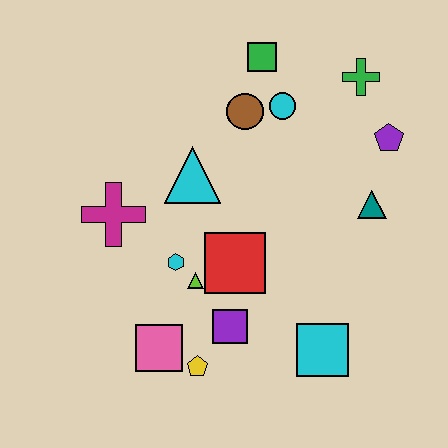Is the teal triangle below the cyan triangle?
Yes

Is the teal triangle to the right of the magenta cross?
Yes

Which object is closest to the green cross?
The purple pentagon is closest to the green cross.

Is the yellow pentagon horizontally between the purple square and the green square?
No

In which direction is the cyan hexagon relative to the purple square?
The cyan hexagon is above the purple square.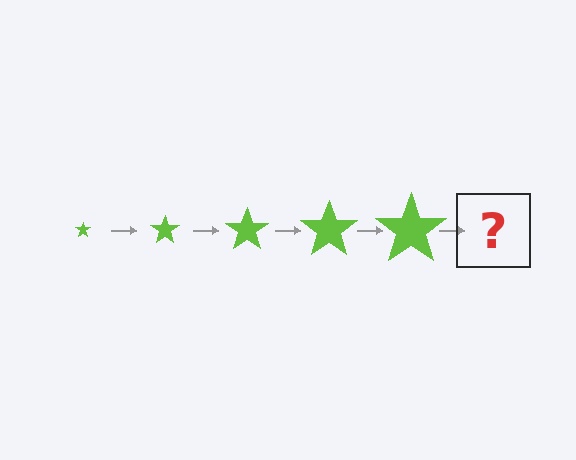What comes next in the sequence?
The next element should be a lime star, larger than the previous one.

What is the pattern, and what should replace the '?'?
The pattern is that the star gets progressively larger each step. The '?' should be a lime star, larger than the previous one.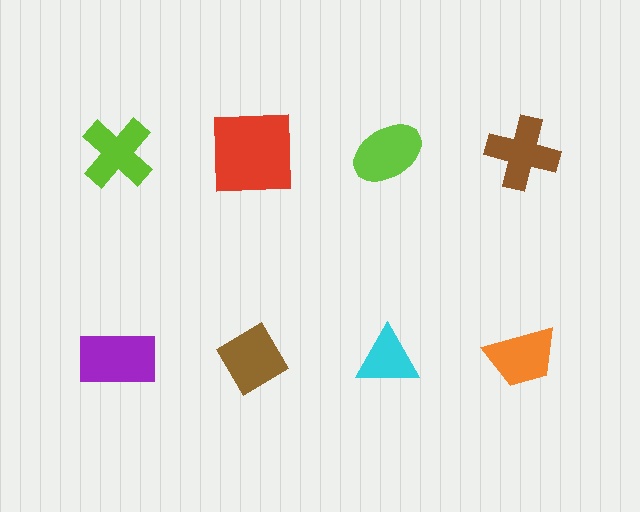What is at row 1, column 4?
A brown cross.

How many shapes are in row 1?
4 shapes.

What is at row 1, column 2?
A red square.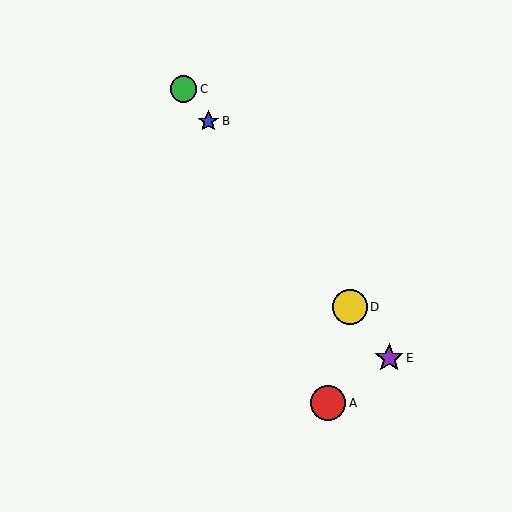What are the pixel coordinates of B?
Object B is at (208, 121).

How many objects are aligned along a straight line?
4 objects (B, C, D, E) are aligned along a straight line.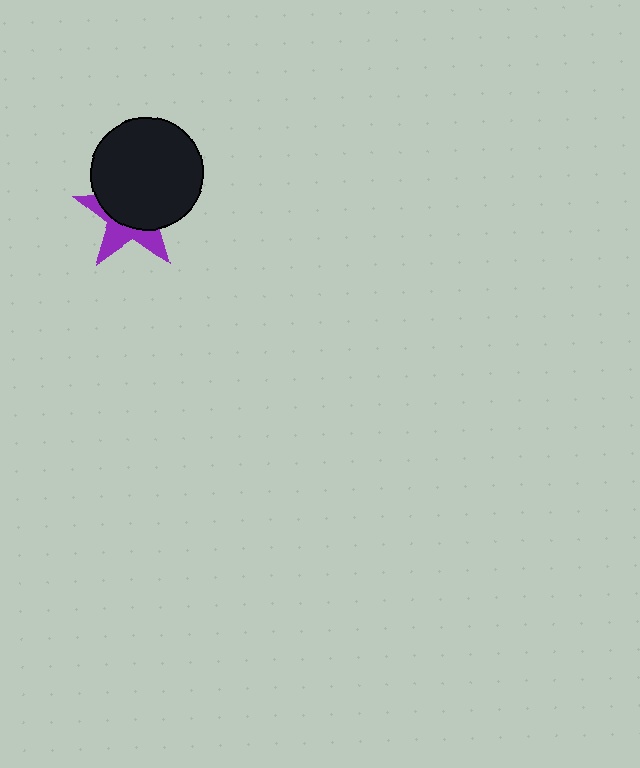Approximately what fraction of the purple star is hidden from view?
Roughly 61% of the purple star is hidden behind the black circle.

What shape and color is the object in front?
The object in front is a black circle.